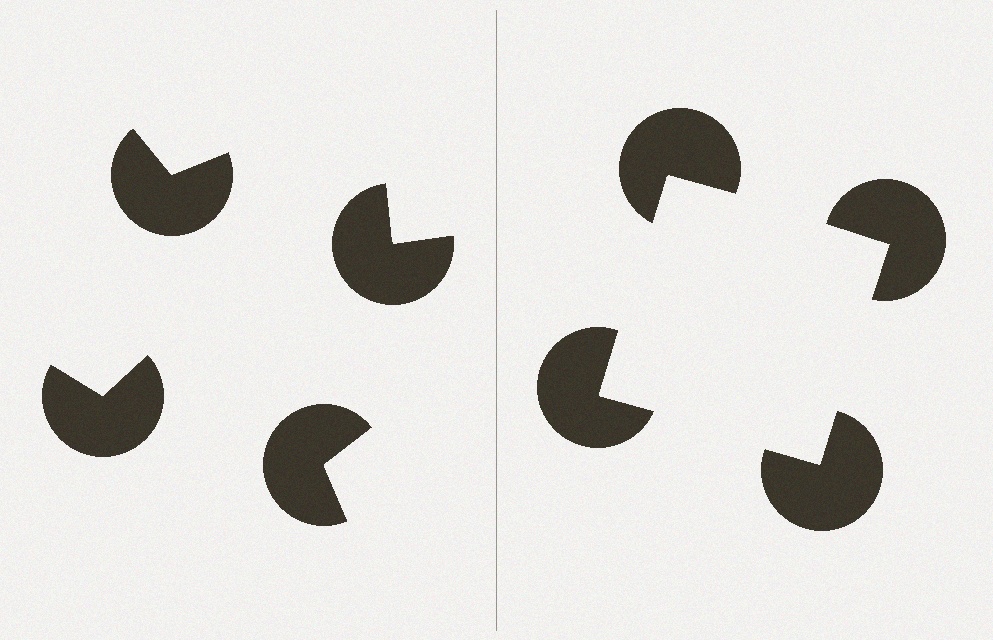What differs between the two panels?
The pac-man discs are positioned identically on both sides; only the wedge orientations differ. On the right they align to a square; on the left they are misaligned.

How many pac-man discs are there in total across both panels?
8 — 4 on each side.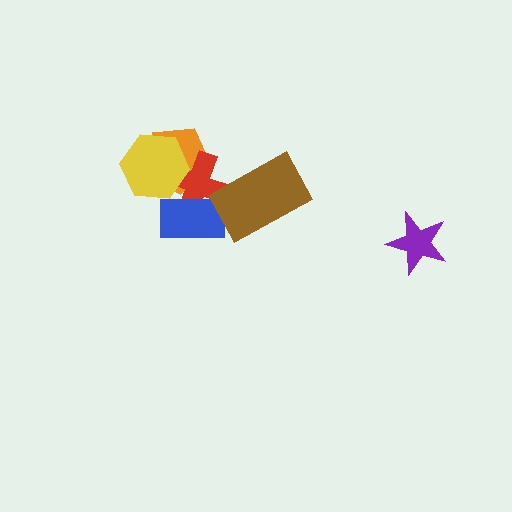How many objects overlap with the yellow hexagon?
2 objects overlap with the yellow hexagon.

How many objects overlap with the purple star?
0 objects overlap with the purple star.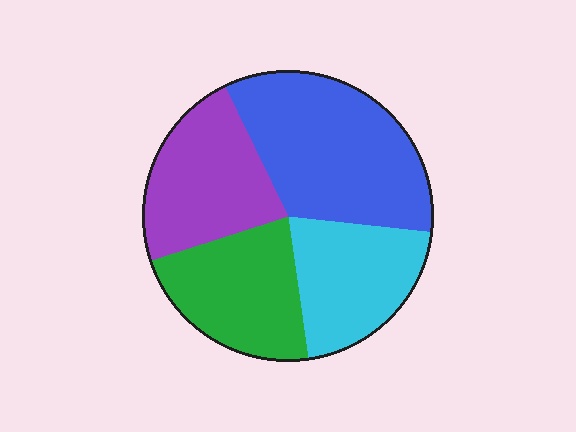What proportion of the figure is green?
Green takes up about one fifth (1/5) of the figure.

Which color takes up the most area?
Blue, at roughly 35%.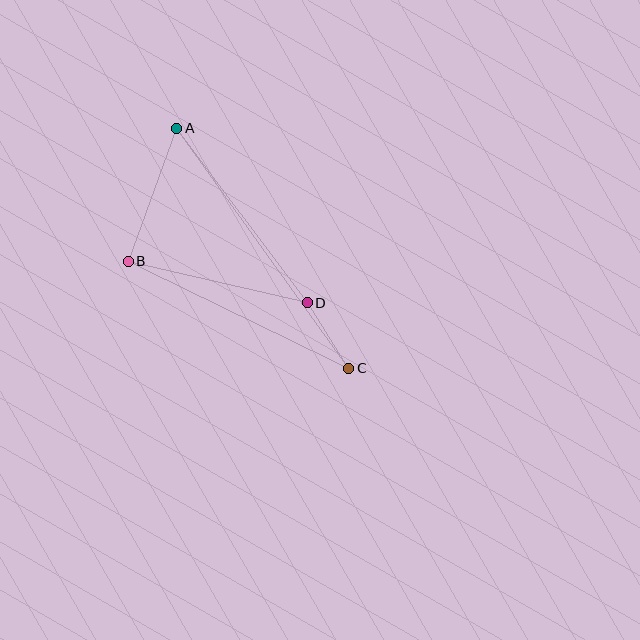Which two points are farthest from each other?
Points A and C are farthest from each other.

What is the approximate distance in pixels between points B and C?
The distance between B and C is approximately 245 pixels.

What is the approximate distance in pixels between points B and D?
The distance between B and D is approximately 184 pixels.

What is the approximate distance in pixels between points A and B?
The distance between A and B is approximately 141 pixels.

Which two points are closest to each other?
Points C and D are closest to each other.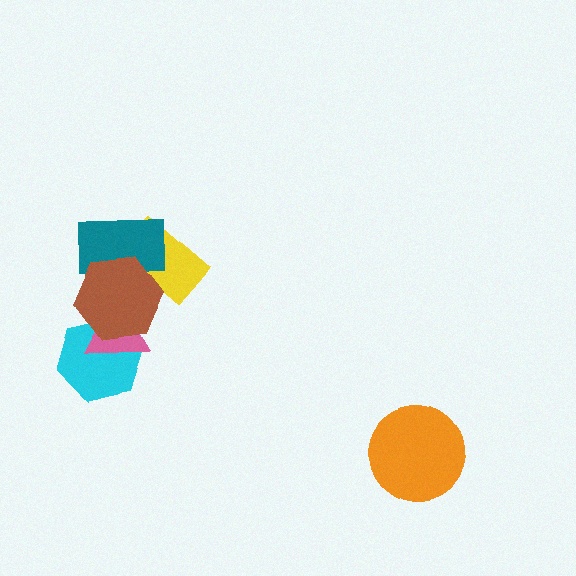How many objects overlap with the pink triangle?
2 objects overlap with the pink triangle.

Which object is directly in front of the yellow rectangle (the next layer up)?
The teal rectangle is directly in front of the yellow rectangle.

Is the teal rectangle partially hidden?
Yes, it is partially covered by another shape.